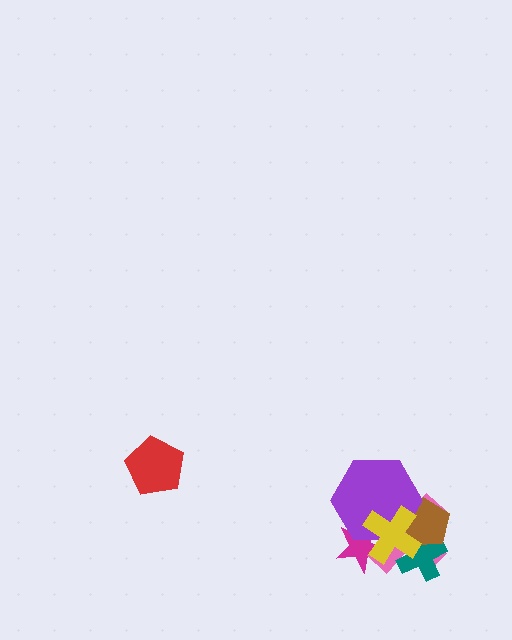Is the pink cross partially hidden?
Yes, it is partially covered by another shape.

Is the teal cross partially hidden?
Yes, it is partially covered by another shape.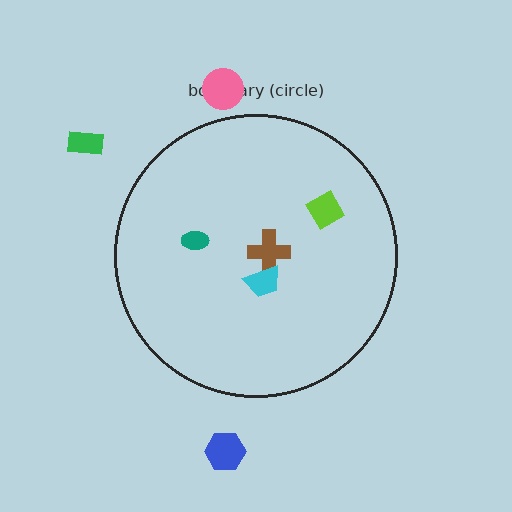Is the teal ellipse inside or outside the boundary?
Inside.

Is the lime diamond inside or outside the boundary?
Inside.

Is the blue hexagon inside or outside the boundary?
Outside.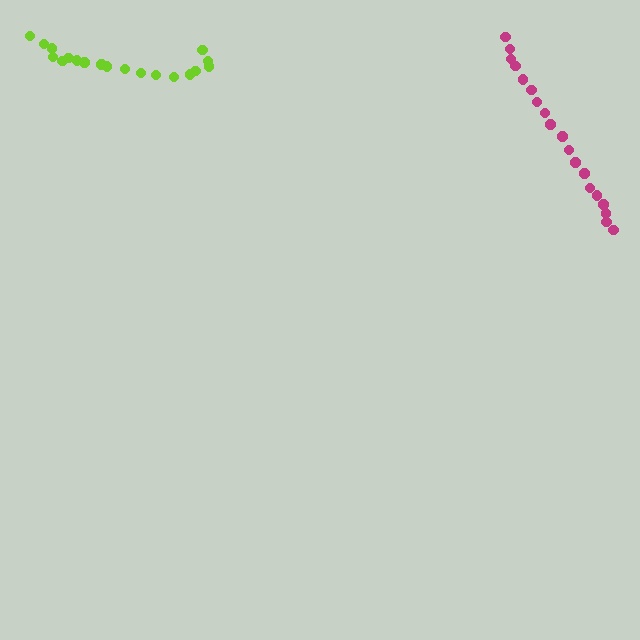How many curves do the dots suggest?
There are 2 distinct paths.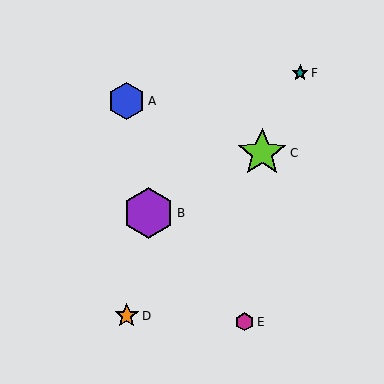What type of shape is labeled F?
Shape F is a teal star.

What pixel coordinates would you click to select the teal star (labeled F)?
Click at (300, 73) to select the teal star F.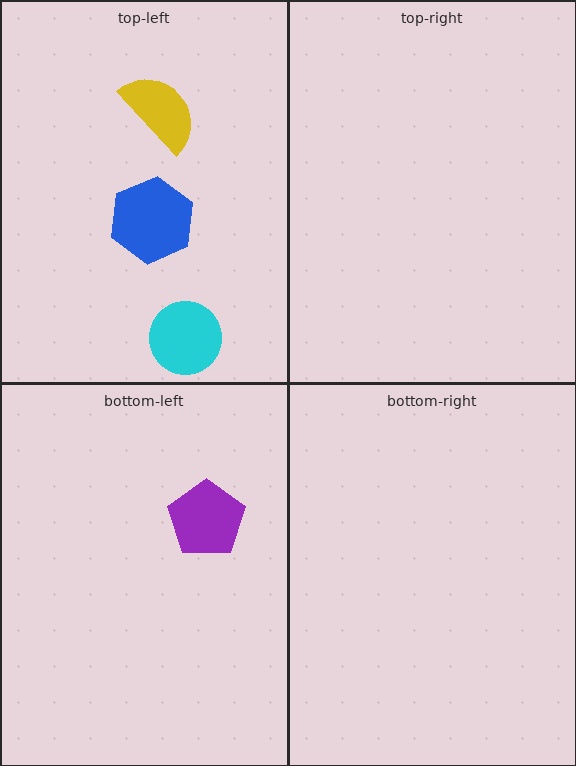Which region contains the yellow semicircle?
The top-left region.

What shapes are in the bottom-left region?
The purple pentagon.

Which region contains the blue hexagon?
The top-left region.